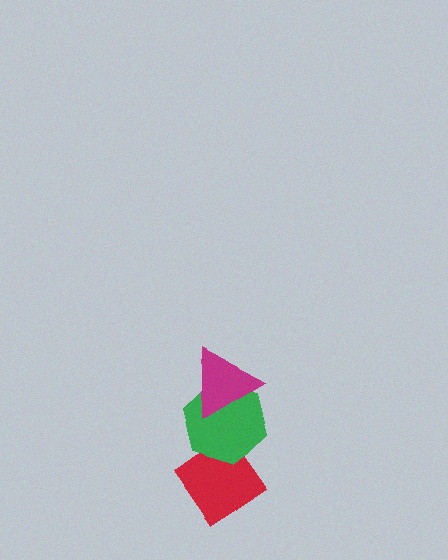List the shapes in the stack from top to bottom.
From top to bottom: the magenta triangle, the green hexagon, the red diamond.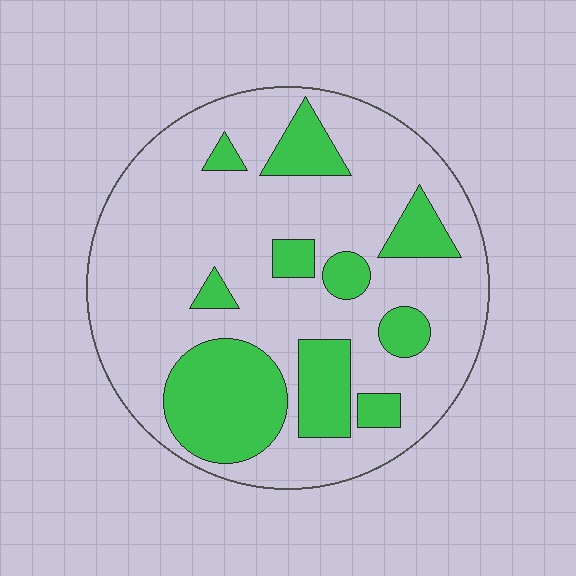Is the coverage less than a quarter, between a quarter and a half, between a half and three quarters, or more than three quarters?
Between a quarter and a half.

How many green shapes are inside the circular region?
10.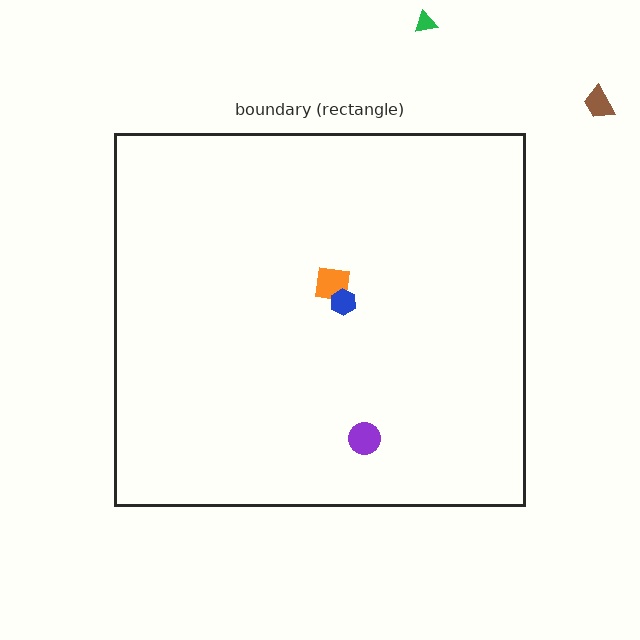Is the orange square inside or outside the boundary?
Inside.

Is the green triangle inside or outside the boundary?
Outside.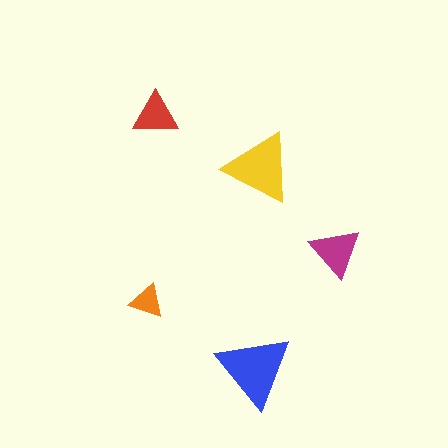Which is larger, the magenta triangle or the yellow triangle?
The yellow one.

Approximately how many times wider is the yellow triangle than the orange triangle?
About 2 times wider.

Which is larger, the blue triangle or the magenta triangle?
The blue one.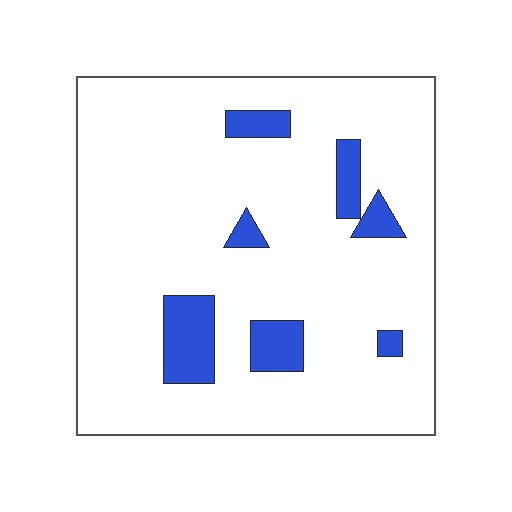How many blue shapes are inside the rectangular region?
7.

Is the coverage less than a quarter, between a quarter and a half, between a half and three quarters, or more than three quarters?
Less than a quarter.